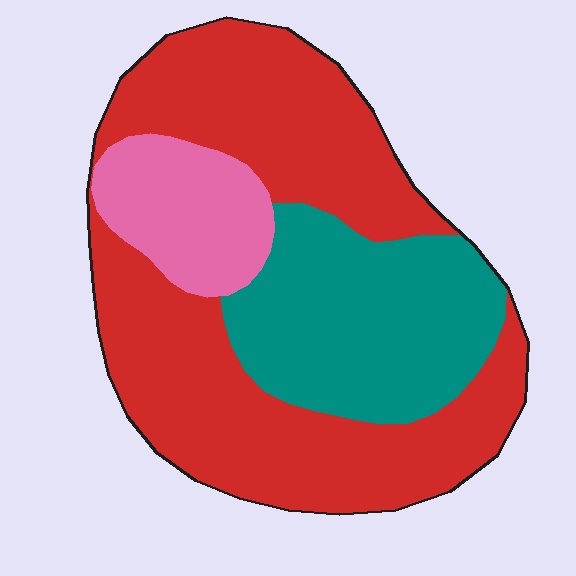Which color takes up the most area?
Red, at roughly 60%.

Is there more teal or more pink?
Teal.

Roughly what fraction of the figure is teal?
Teal takes up between a quarter and a half of the figure.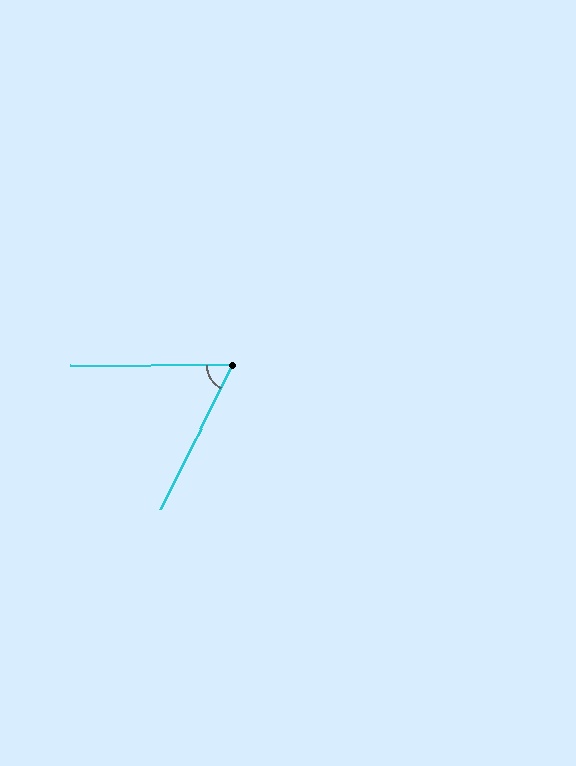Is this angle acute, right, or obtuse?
It is acute.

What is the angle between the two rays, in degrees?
Approximately 64 degrees.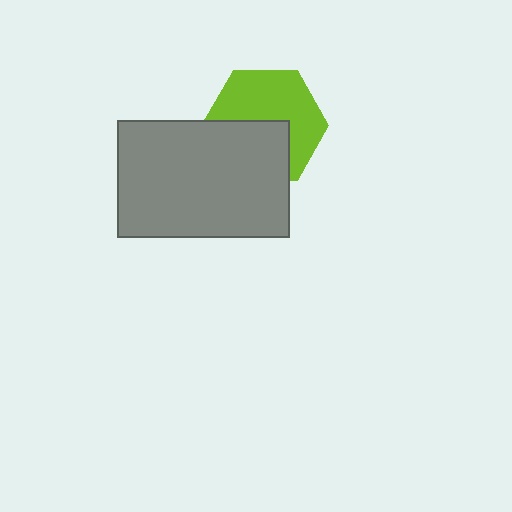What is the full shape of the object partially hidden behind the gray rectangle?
The partially hidden object is a lime hexagon.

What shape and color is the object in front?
The object in front is a gray rectangle.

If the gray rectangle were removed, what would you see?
You would see the complete lime hexagon.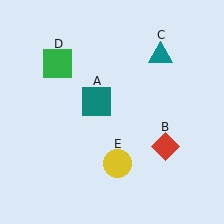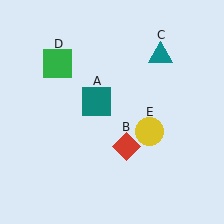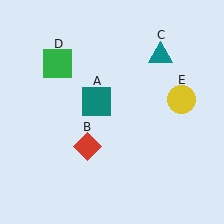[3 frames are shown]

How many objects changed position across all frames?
2 objects changed position: red diamond (object B), yellow circle (object E).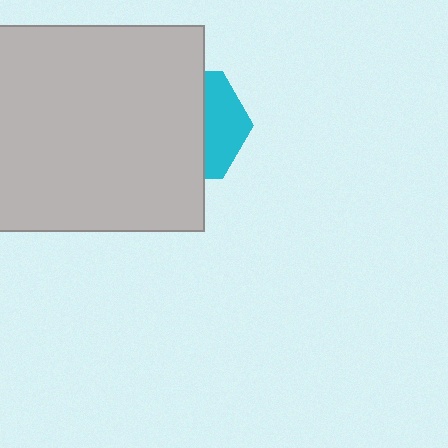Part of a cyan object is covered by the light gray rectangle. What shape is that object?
It is a hexagon.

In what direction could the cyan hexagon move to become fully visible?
The cyan hexagon could move right. That would shift it out from behind the light gray rectangle entirely.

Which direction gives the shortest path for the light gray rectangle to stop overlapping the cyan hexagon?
Moving left gives the shortest separation.